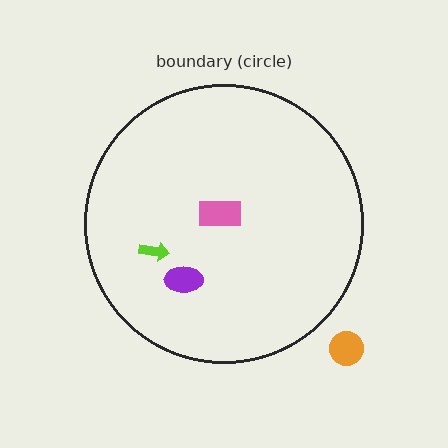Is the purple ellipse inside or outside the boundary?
Inside.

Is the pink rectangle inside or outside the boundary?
Inside.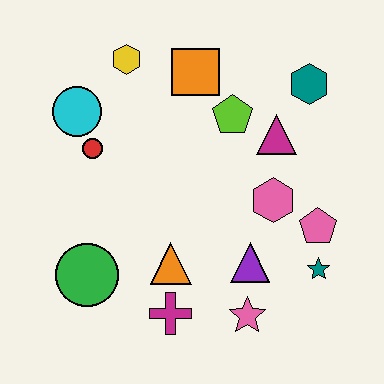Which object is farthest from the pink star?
The yellow hexagon is farthest from the pink star.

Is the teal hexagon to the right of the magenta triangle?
Yes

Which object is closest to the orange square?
The lime pentagon is closest to the orange square.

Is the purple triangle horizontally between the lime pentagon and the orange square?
No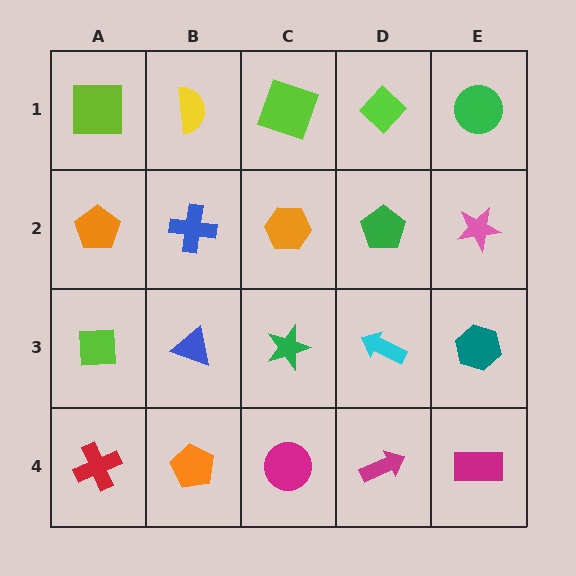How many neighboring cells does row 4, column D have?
3.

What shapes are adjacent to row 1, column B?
A blue cross (row 2, column B), a lime square (row 1, column A), a lime square (row 1, column C).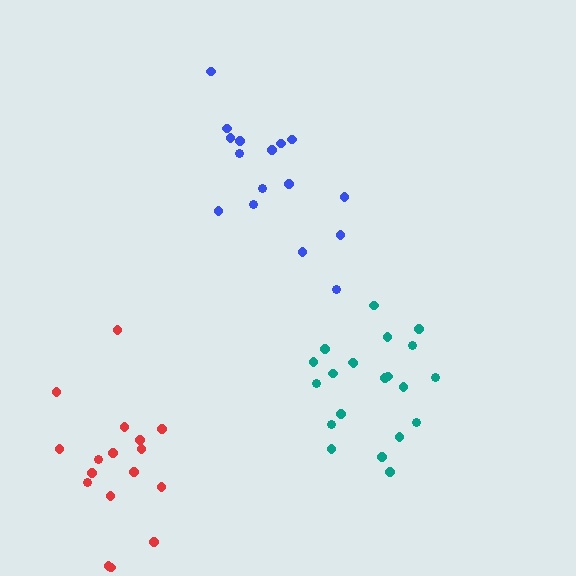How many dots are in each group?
Group 1: 17 dots, Group 2: 21 dots, Group 3: 16 dots (54 total).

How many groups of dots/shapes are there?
There are 3 groups.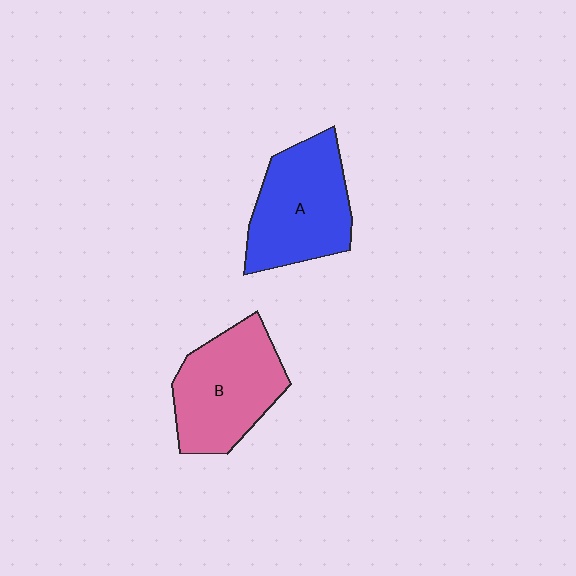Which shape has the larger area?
Shape B (pink).